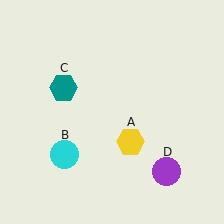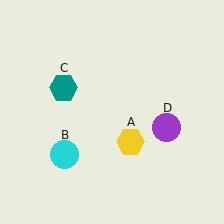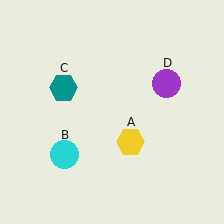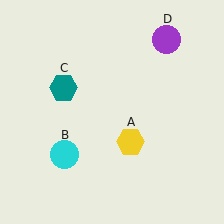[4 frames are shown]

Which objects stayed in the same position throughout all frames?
Yellow hexagon (object A) and cyan circle (object B) and teal hexagon (object C) remained stationary.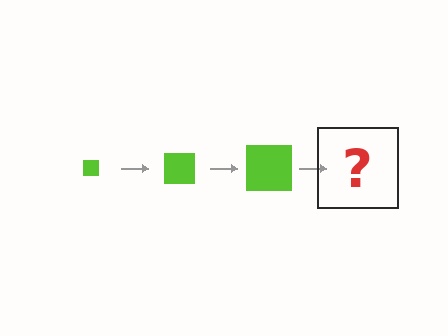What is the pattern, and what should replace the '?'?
The pattern is that the square gets progressively larger each step. The '?' should be a lime square, larger than the previous one.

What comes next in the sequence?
The next element should be a lime square, larger than the previous one.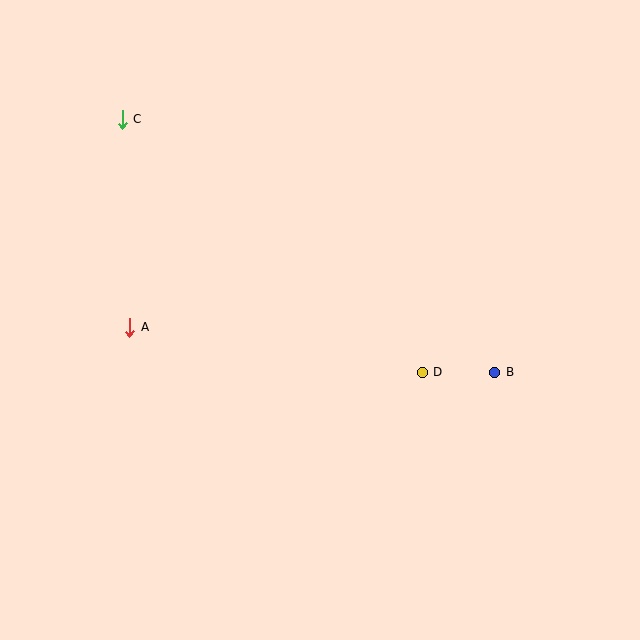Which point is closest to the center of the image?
Point D at (422, 372) is closest to the center.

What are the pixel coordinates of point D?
Point D is at (422, 372).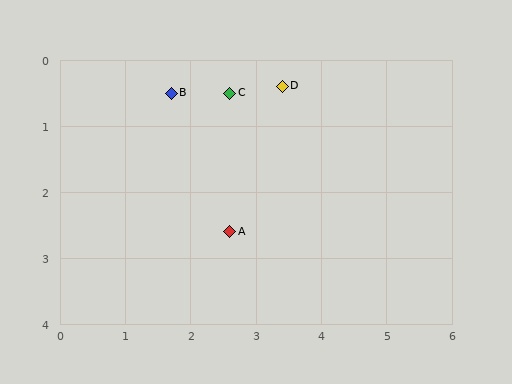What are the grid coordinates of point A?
Point A is at approximately (2.6, 2.6).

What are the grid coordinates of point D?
Point D is at approximately (3.4, 0.4).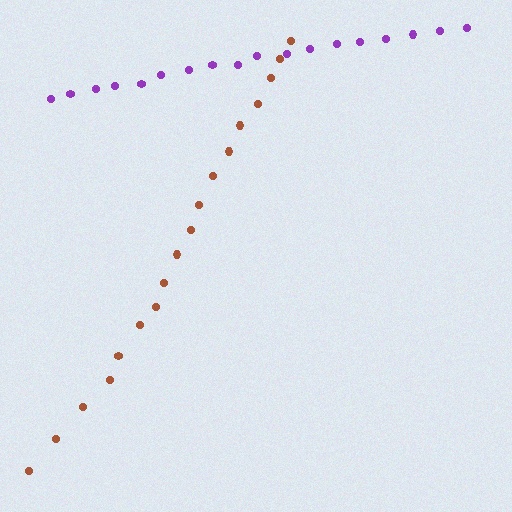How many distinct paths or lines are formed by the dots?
There are 2 distinct paths.